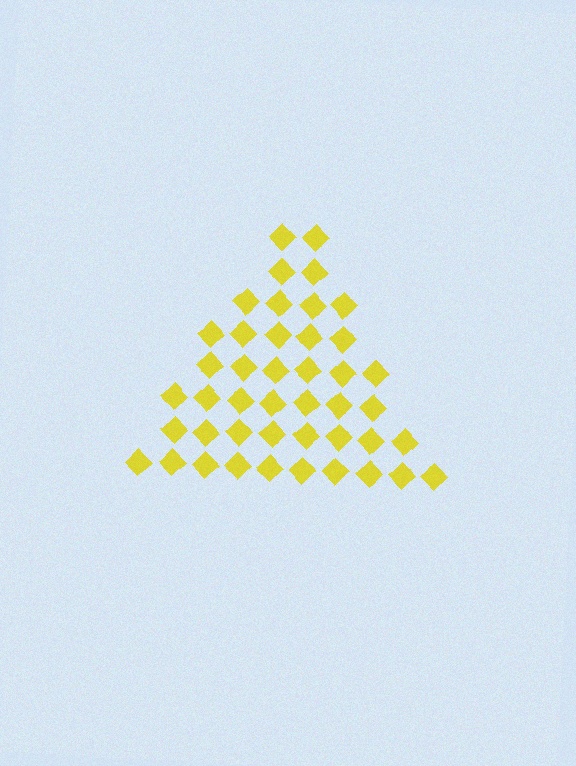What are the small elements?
The small elements are diamonds.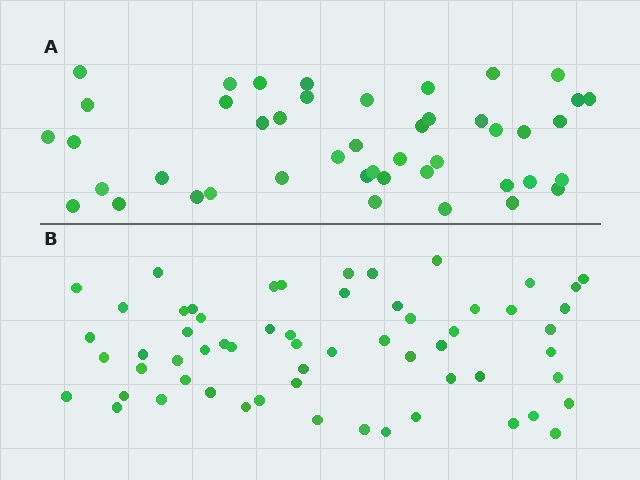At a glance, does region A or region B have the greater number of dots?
Region B (the bottom region) has more dots.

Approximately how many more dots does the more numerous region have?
Region B has approximately 15 more dots than region A.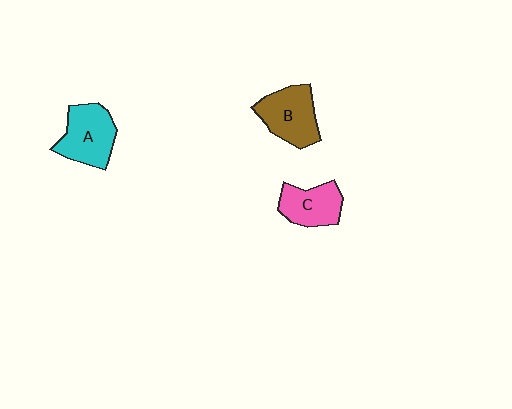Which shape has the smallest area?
Shape C (pink).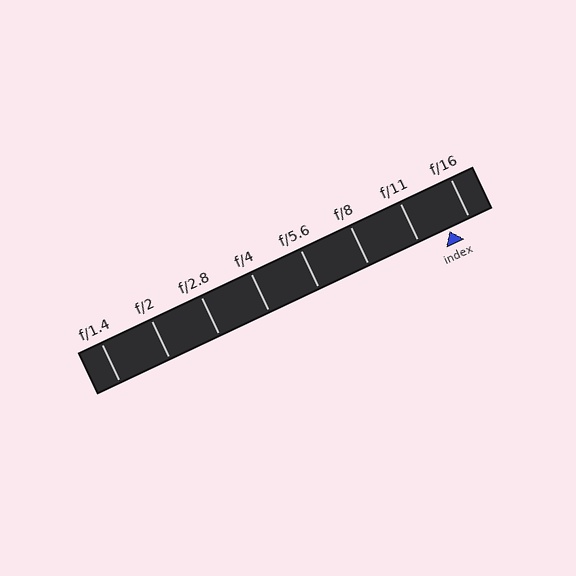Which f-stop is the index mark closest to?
The index mark is closest to f/16.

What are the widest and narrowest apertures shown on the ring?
The widest aperture shown is f/1.4 and the narrowest is f/16.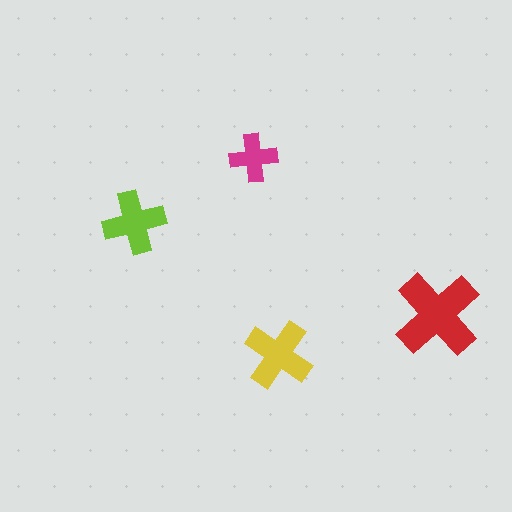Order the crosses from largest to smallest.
the red one, the yellow one, the lime one, the magenta one.